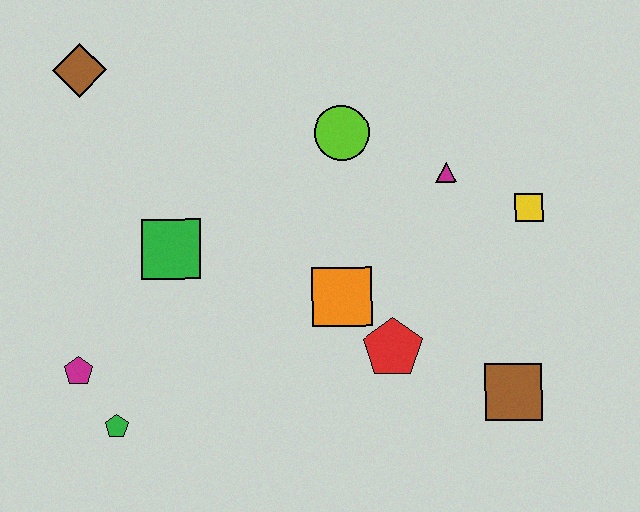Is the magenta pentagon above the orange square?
No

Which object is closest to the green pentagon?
The magenta pentagon is closest to the green pentagon.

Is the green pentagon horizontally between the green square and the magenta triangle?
No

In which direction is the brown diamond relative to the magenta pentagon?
The brown diamond is above the magenta pentagon.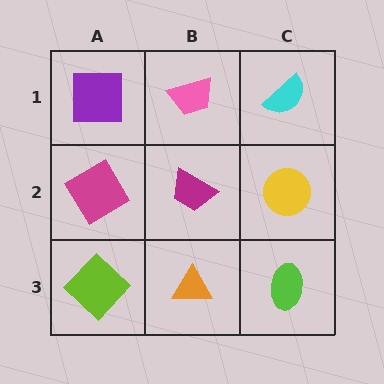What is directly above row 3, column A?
A magenta diamond.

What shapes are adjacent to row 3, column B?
A magenta trapezoid (row 2, column B), a lime diamond (row 3, column A), a lime ellipse (row 3, column C).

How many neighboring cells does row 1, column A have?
2.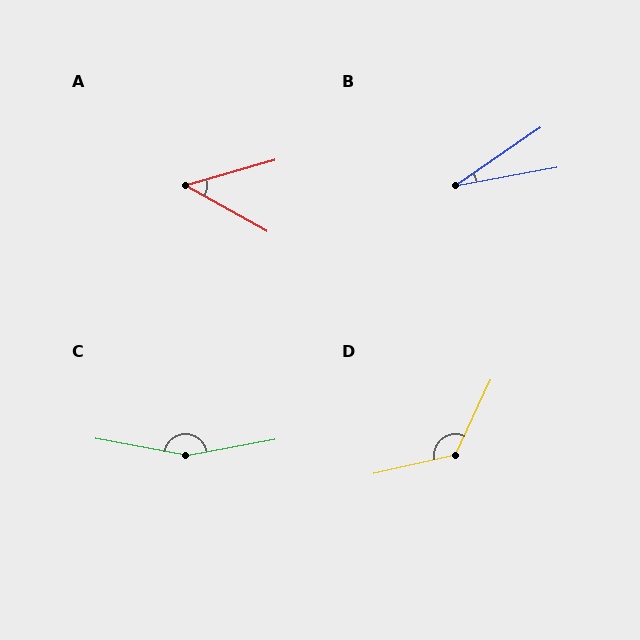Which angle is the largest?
C, at approximately 159 degrees.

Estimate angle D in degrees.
Approximately 127 degrees.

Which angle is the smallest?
B, at approximately 24 degrees.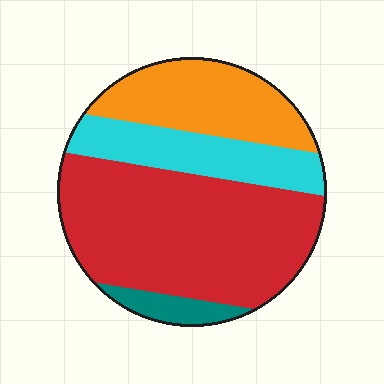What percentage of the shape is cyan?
Cyan covers roughly 20% of the shape.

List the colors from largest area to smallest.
From largest to smallest: red, orange, cyan, teal.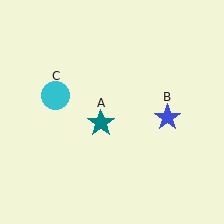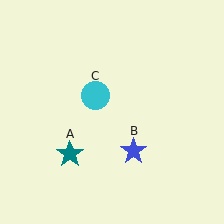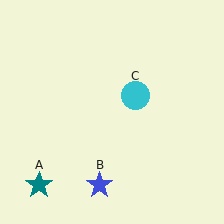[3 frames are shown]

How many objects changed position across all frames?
3 objects changed position: teal star (object A), blue star (object B), cyan circle (object C).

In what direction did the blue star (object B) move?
The blue star (object B) moved down and to the left.